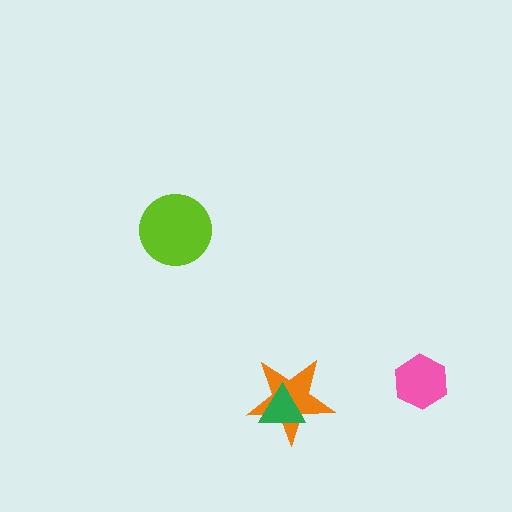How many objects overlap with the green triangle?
1 object overlaps with the green triangle.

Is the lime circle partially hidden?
No, no other shape covers it.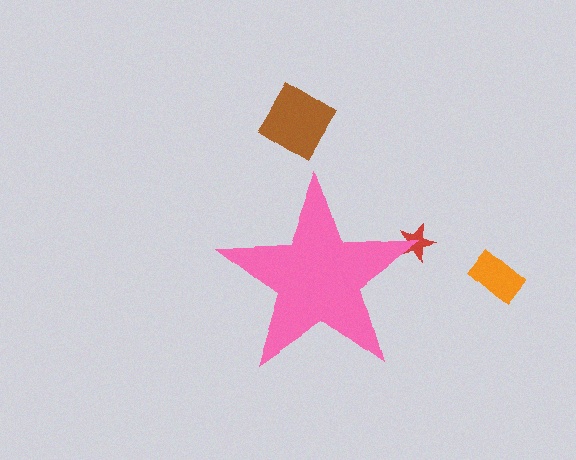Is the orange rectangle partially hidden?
No, the orange rectangle is fully visible.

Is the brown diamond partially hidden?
No, the brown diamond is fully visible.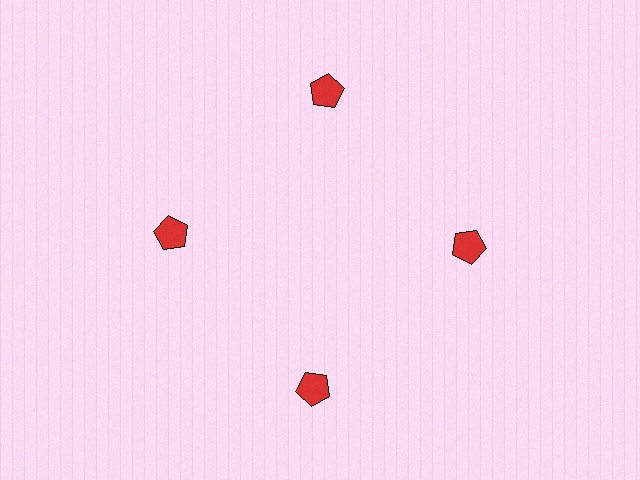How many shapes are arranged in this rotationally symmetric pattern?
There are 4 shapes, arranged in 4 groups of 1.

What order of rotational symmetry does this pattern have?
This pattern has 4-fold rotational symmetry.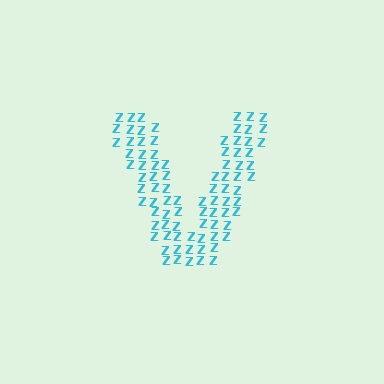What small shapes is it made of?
It is made of small letter Z's.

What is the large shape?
The large shape is the letter V.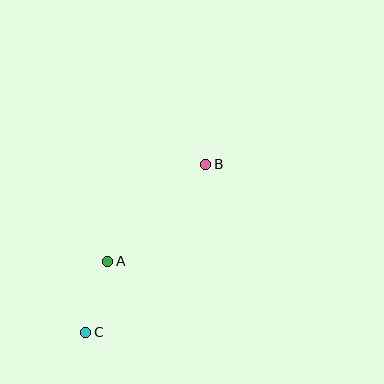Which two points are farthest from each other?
Points B and C are farthest from each other.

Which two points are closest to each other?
Points A and C are closest to each other.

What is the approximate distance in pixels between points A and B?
The distance between A and B is approximately 137 pixels.